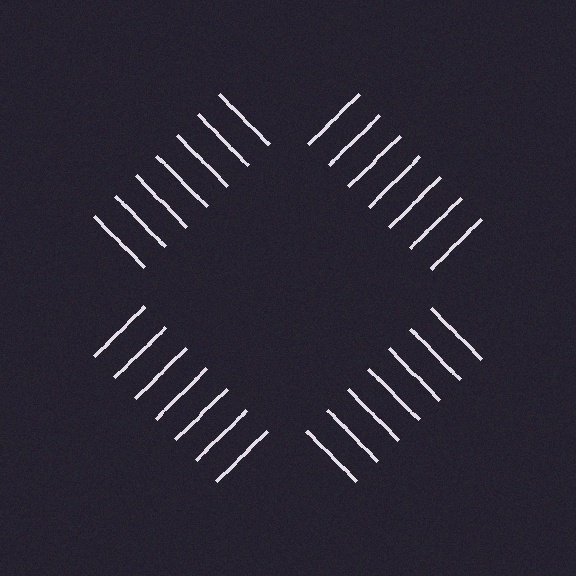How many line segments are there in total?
28 — 7 along each of the 4 edges.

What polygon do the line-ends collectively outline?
An illusory square — the line segments terminate on its edges but no continuous stroke is drawn.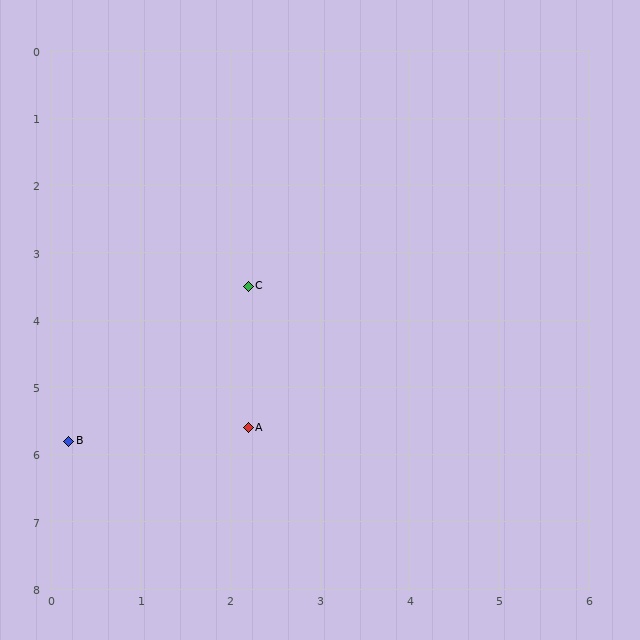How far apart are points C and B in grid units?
Points C and B are about 3.0 grid units apart.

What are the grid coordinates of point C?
Point C is at approximately (2.2, 3.5).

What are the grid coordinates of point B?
Point B is at approximately (0.2, 5.8).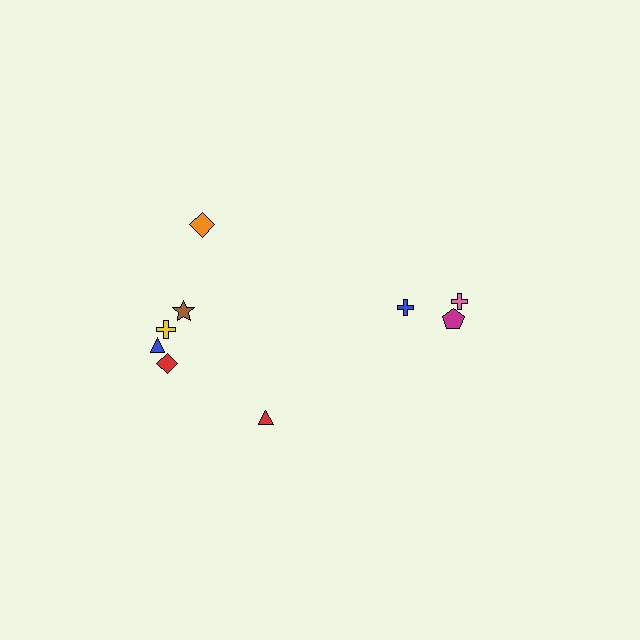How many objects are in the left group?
There are 6 objects.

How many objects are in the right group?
There are 3 objects.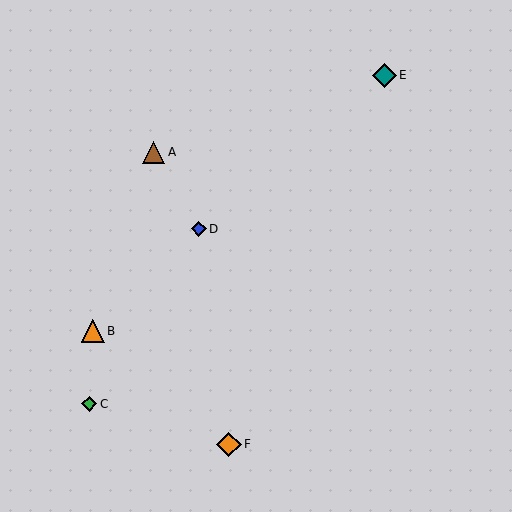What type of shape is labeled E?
Shape E is a teal diamond.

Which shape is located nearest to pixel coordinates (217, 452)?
The orange diamond (labeled F) at (229, 444) is nearest to that location.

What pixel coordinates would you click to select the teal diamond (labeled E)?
Click at (384, 75) to select the teal diamond E.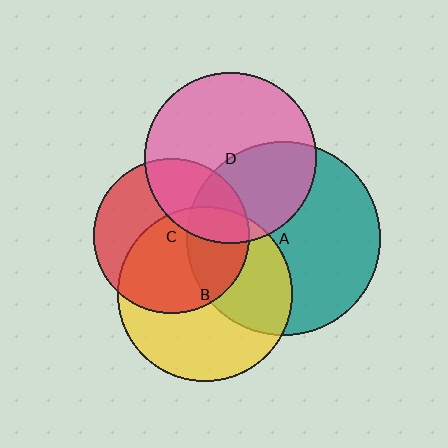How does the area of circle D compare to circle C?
Approximately 1.2 times.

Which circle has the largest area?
Circle A (teal).